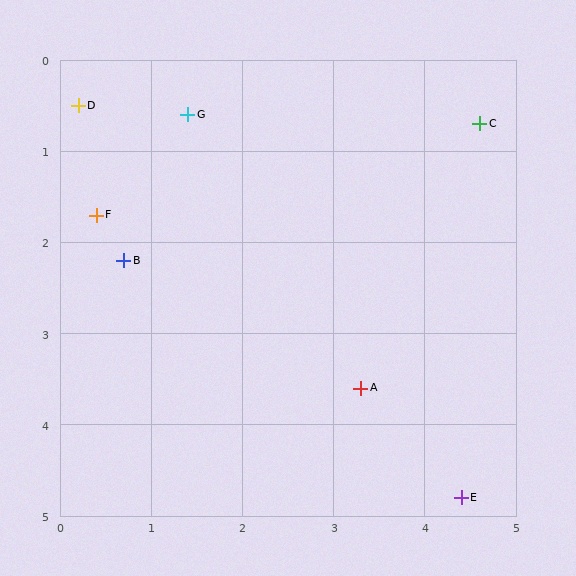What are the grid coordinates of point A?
Point A is at approximately (3.3, 3.6).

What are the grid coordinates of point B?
Point B is at approximately (0.7, 2.2).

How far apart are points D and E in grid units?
Points D and E are about 6.0 grid units apart.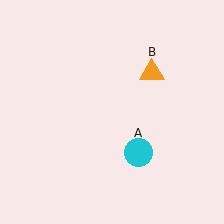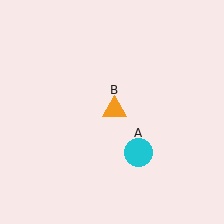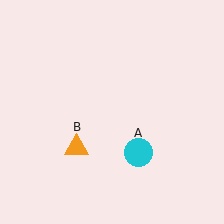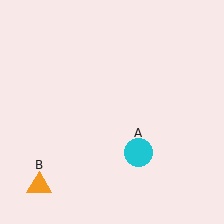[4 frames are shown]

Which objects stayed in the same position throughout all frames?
Cyan circle (object A) remained stationary.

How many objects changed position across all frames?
1 object changed position: orange triangle (object B).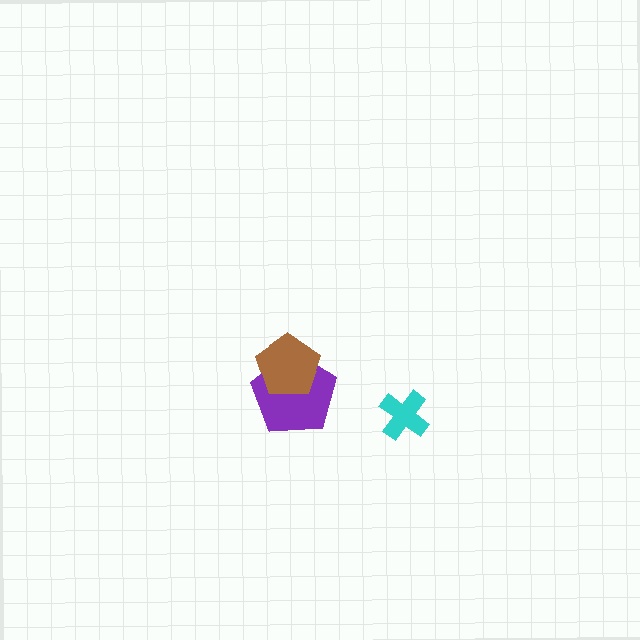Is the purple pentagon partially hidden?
Yes, it is partially covered by another shape.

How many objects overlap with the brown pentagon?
1 object overlaps with the brown pentagon.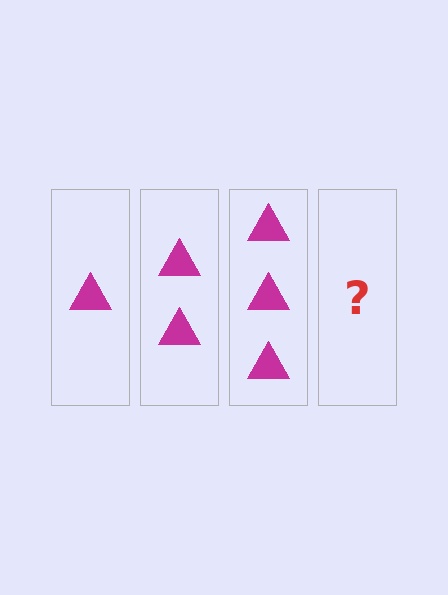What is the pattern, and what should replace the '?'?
The pattern is that each step adds one more triangle. The '?' should be 4 triangles.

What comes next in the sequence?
The next element should be 4 triangles.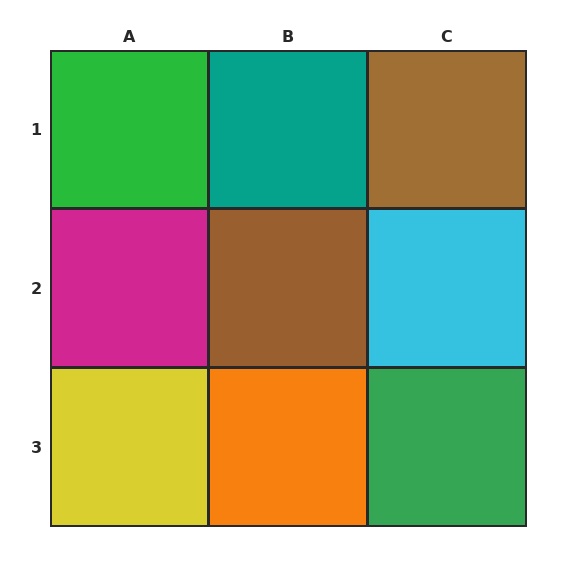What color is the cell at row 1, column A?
Green.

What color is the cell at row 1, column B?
Teal.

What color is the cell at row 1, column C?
Brown.